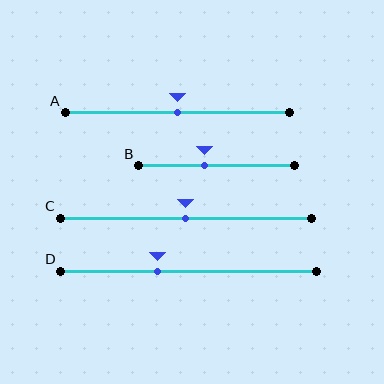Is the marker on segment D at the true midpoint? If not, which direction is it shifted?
No, the marker on segment D is shifted to the left by about 12% of the segment length.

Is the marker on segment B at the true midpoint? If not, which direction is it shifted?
No, the marker on segment B is shifted to the left by about 8% of the segment length.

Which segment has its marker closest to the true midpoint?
Segment A has its marker closest to the true midpoint.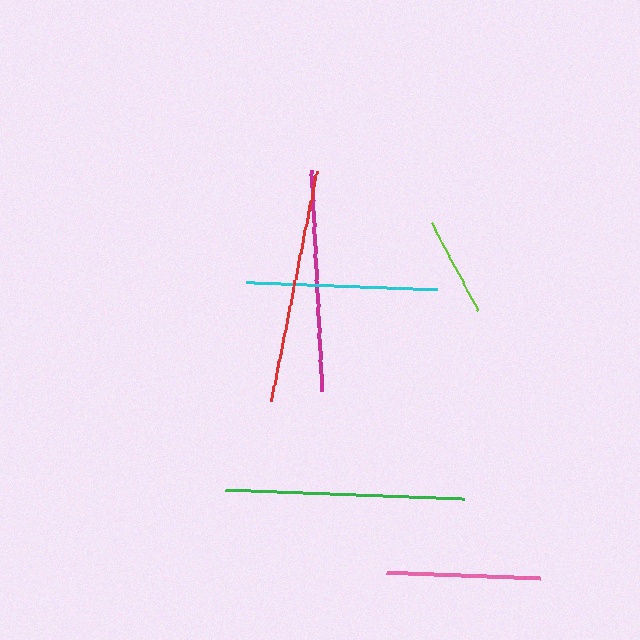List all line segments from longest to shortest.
From longest to shortest: green, red, magenta, cyan, pink, lime.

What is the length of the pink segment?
The pink segment is approximately 154 pixels long.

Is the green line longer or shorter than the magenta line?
The green line is longer than the magenta line.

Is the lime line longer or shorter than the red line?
The red line is longer than the lime line.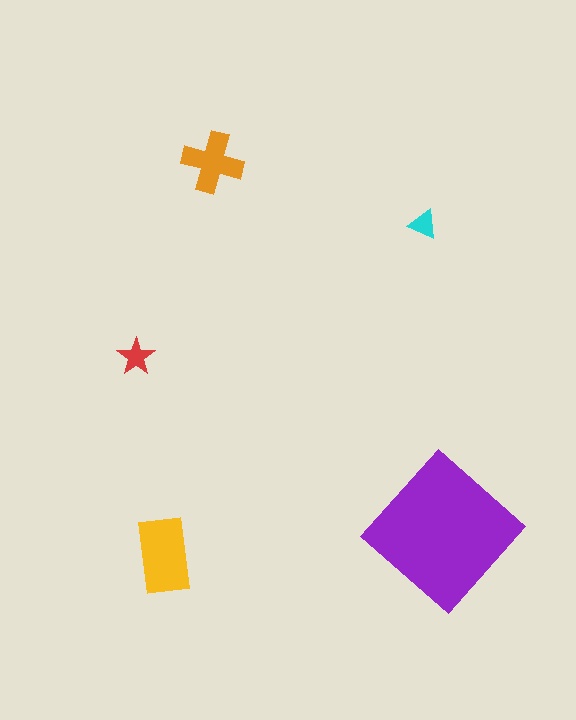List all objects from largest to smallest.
The purple diamond, the yellow rectangle, the orange cross, the red star, the cyan triangle.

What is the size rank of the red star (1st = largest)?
4th.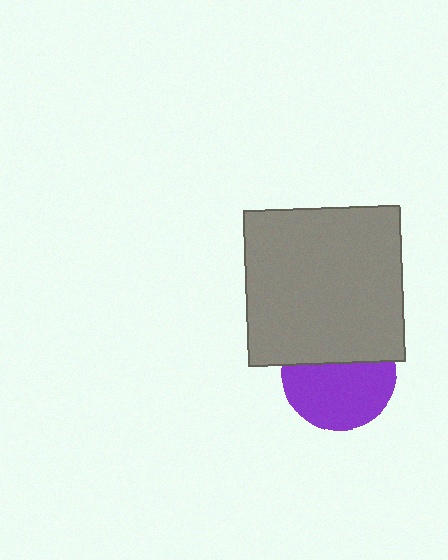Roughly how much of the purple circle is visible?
About half of it is visible (roughly 61%).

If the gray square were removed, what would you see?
You would see the complete purple circle.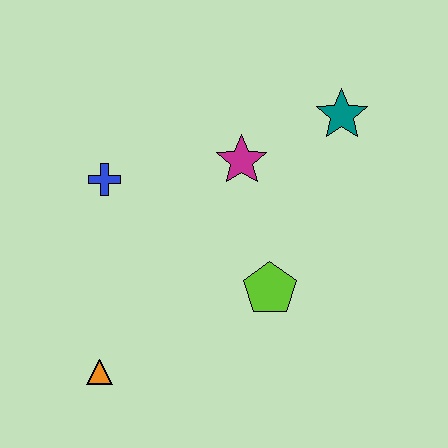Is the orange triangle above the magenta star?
No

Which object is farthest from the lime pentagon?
The blue cross is farthest from the lime pentagon.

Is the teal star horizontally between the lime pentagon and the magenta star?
No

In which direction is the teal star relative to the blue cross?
The teal star is to the right of the blue cross.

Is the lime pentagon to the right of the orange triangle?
Yes